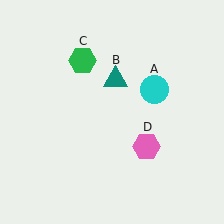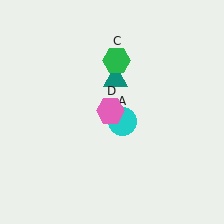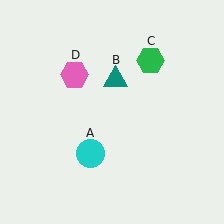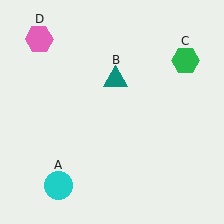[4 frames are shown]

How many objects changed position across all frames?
3 objects changed position: cyan circle (object A), green hexagon (object C), pink hexagon (object D).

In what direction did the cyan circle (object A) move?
The cyan circle (object A) moved down and to the left.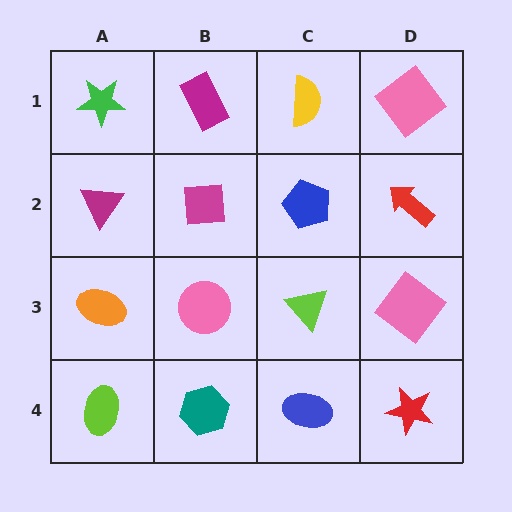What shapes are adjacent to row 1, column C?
A blue pentagon (row 2, column C), a magenta rectangle (row 1, column B), a pink diamond (row 1, column D).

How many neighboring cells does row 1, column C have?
3.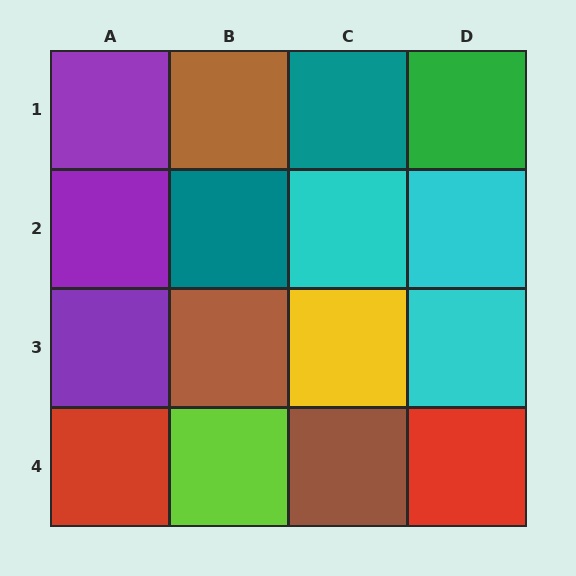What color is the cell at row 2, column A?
Purple.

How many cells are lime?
1 cell is lime.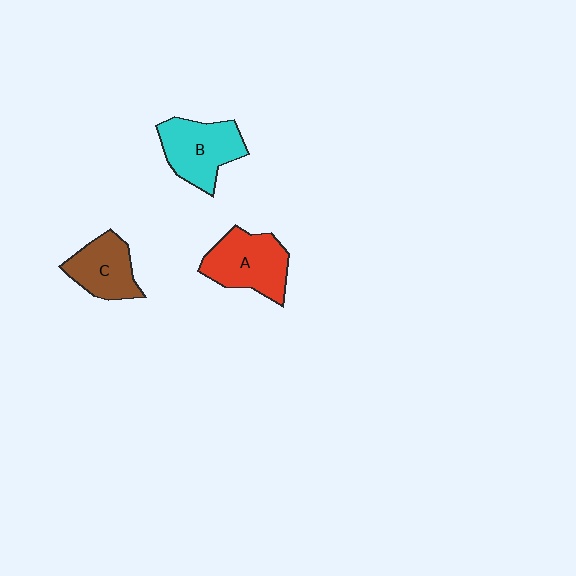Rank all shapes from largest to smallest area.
From largest to smallest: A (red), B (cyan), C (brown).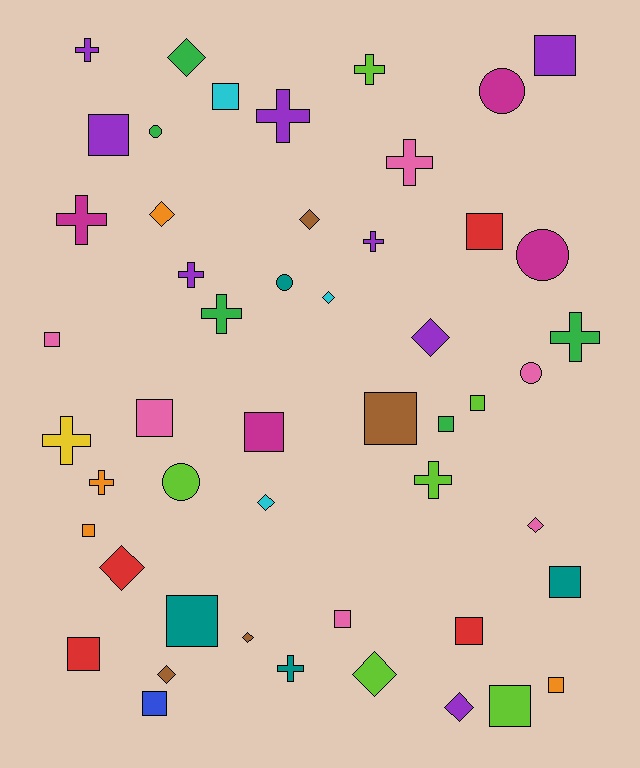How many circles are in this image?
There are 6 circles.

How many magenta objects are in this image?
There are 4 magenta objects.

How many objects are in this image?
There are 50 objects.